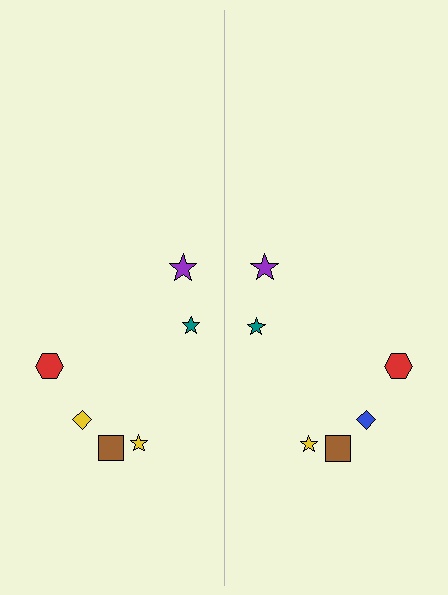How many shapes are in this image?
There are 12 shapes in this image.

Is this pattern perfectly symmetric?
No, the pattern is not perfectly symmetric. The blue diamond on the right side breaks the symmetry — its mirror counterpart is yellow.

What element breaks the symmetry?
The blue diamond on the right side breaks the symmetry — its mirror counterpart is yellow.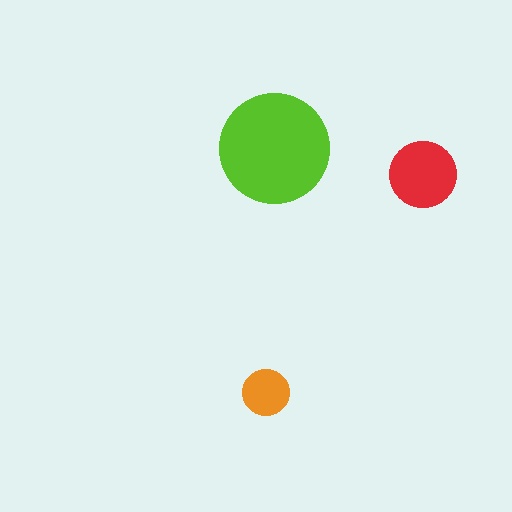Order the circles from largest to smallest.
the lime one, the red one, the orange one.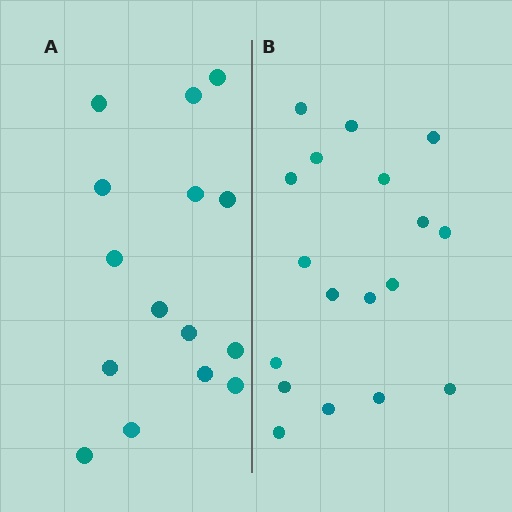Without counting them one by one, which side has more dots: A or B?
Region B (the right region) has more dots.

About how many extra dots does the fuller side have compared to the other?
Region B has just a few more — roughly 2 or 3 more dots than region A.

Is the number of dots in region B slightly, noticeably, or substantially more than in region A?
Region B has only slightly more — the two regions are fairly close. The ratio is roughly 1.2 to 1.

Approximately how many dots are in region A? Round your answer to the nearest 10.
About 20 dots. (The exact count is 15, which rounds to 20.)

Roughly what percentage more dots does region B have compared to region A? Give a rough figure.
About 20% more.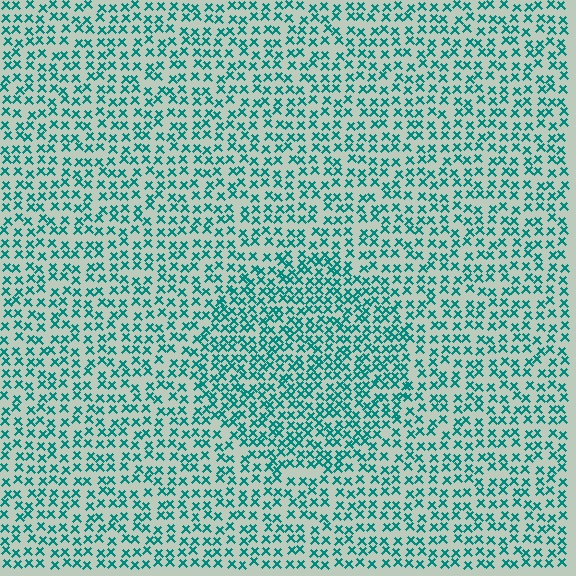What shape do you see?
I see a circle.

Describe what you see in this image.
The image contains small teal elements arranged at two different densities. A circle-shaped region is visible where the elements are more densely packed than the surrounding area.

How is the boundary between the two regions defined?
The boundary is defined by a change in element density (approximately 1.5x ratio). All elements are the same color, size, and shape.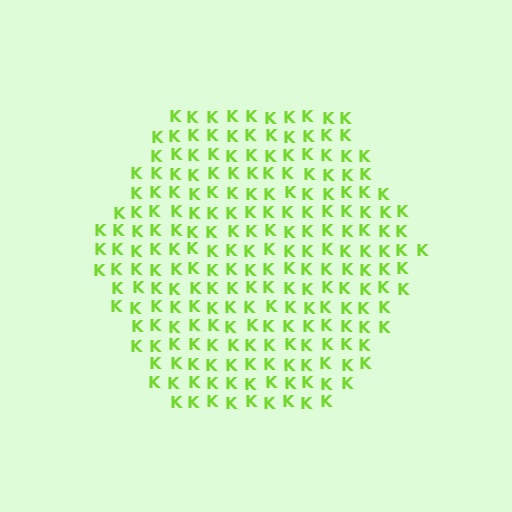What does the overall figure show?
The overall figure shows a hexagon.